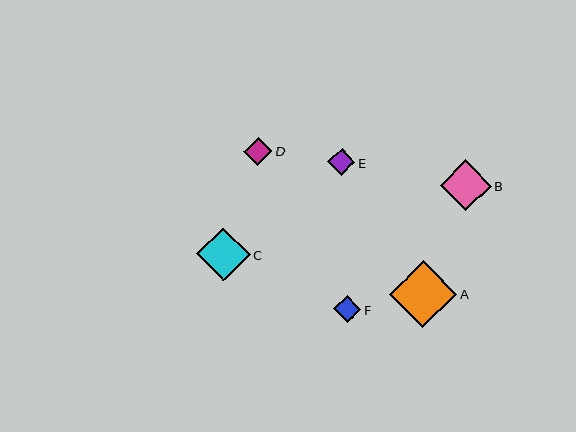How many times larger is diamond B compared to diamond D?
Diamond B is approximately 1.8 times the size of diamond D.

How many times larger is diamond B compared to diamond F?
Diamond B is approximately 1.9 times the size of diamond F.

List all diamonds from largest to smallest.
From largest to smallest: A, C, B, D, F, E.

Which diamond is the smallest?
Diamond E is the smallest with a size of approximately 27 pixels.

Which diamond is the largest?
Diamond A is the largest with a size of approximately 68 pixels.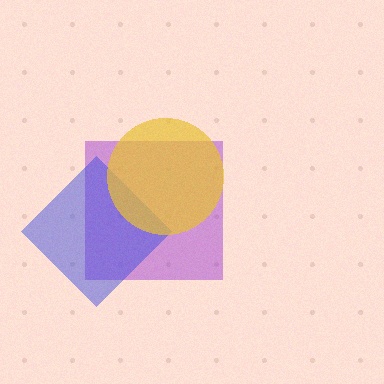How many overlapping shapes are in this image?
There are 3 overlapping shapes in the image.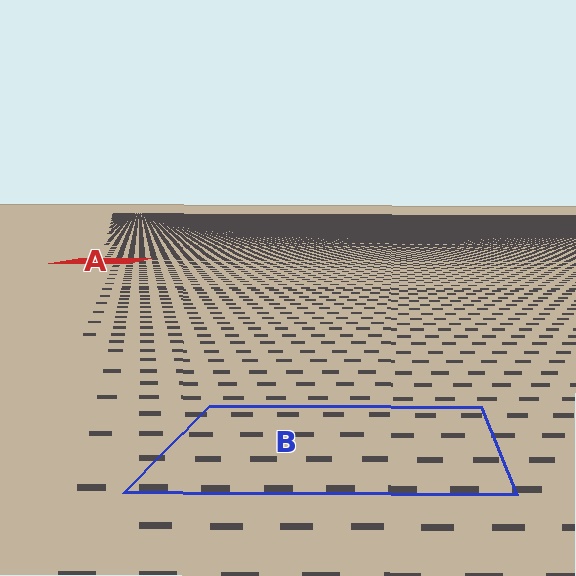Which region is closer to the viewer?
Region B is closer. The texture elements there are larger and more spread out.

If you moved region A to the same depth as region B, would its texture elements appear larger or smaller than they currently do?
They would appear larger. At a closer depth, the same texture elements are projected at a bigger on-screen size.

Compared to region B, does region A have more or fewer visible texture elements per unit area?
Region A has more texture elements per unit area — they are packed more densely because it is farther away.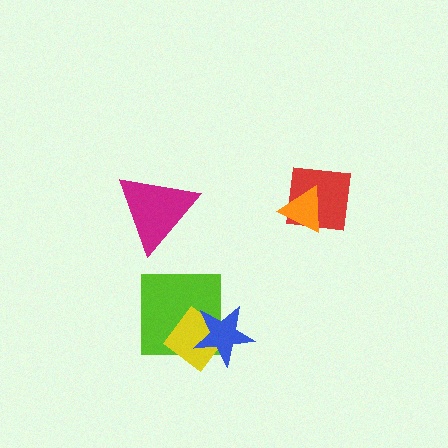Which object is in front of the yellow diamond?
The blue star is in front of the yellow diamond.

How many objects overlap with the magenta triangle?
0 objects overlap with the magenta triangle.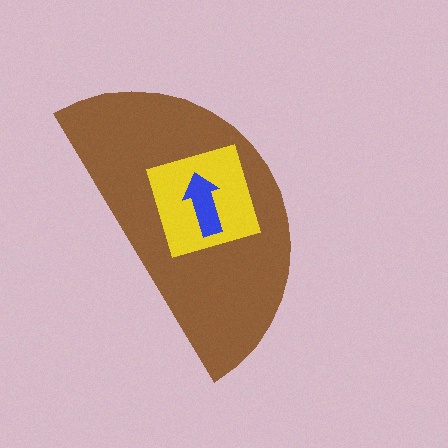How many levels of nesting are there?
3.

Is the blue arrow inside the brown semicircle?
Yes.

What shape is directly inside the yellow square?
The blue arrow.